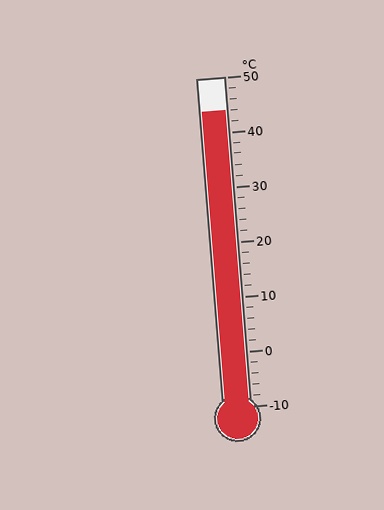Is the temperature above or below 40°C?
The temperature is above 40°C.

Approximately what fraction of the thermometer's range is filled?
The thermometer is filled to approximately 90% of its range.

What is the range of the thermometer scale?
The thermometer scale ranges from -10°C to 50°C.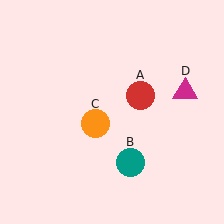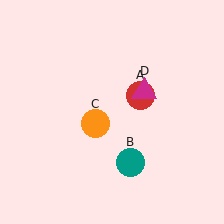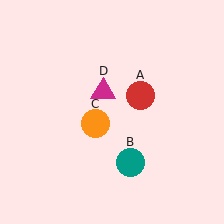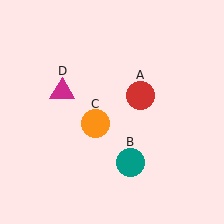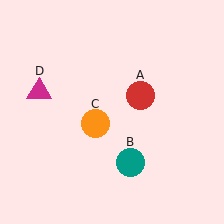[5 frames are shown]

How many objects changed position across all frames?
1 object changed position: magenta triangle (object D).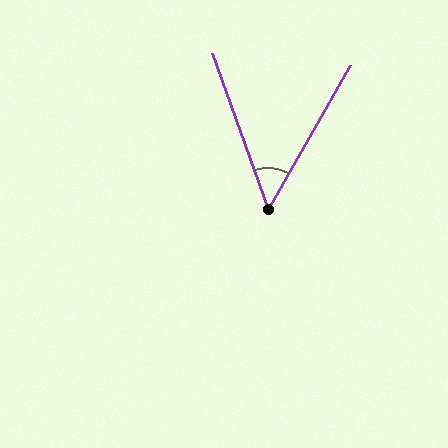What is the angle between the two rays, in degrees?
Approximately 49 degrees.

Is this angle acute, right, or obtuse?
It is acute.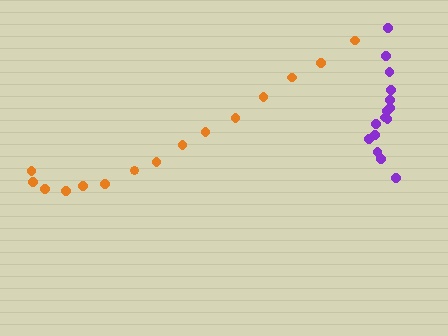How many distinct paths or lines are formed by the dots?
There are 2 distinct paths.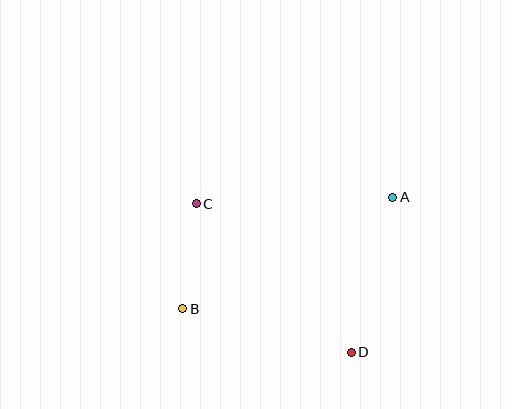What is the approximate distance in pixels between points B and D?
The distance between B and D is approximately 174 pixels.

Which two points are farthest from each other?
Points A and B are farthest from each other.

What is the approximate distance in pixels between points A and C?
The distance between A and C is approximately 197 pixels.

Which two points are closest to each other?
Points B and C are closest to each other.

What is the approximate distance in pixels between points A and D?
The distance between A and D is approximately 161 pixels.